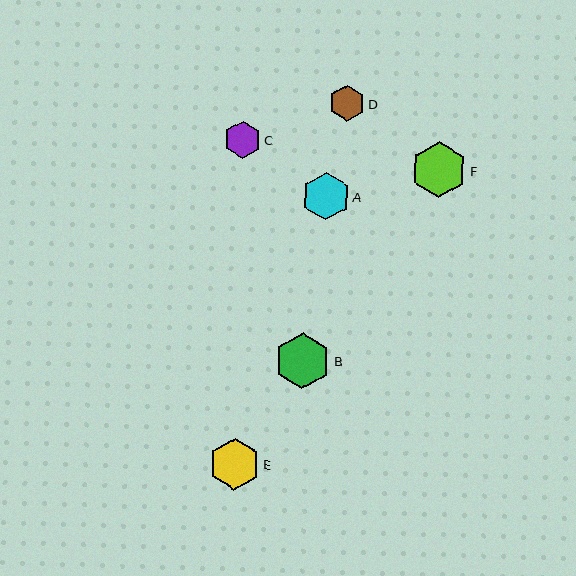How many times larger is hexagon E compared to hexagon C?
Hexagon E is approximately 1.4 times the size of hexagon C.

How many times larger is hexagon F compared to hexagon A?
Hexagon F is approximately 1.2 times the size of hexagon A.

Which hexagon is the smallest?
Hexagon D is the smallest with a size of approximately 36 pixels.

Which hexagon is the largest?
Hexagon F is the largest with a size of approximately 56 pixels.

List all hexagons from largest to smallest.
From largest to smallest: F, B, E, A, C, D.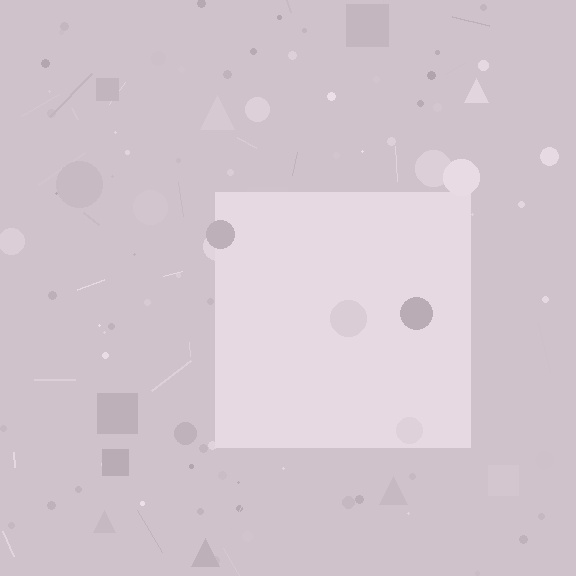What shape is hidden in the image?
A square is hidden in the image.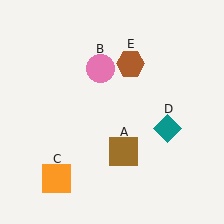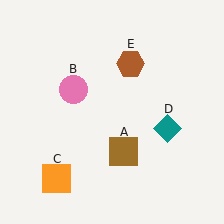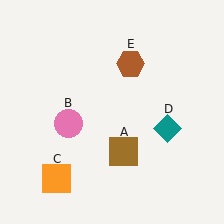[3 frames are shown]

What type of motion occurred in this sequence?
The pink circle (object B) rotated counterclockwise around the center of the scene.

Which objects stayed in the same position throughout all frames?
Brown square (object A) and orange square (object C) and teal diamond (object D) and brown hexagon (object E) remained stationary.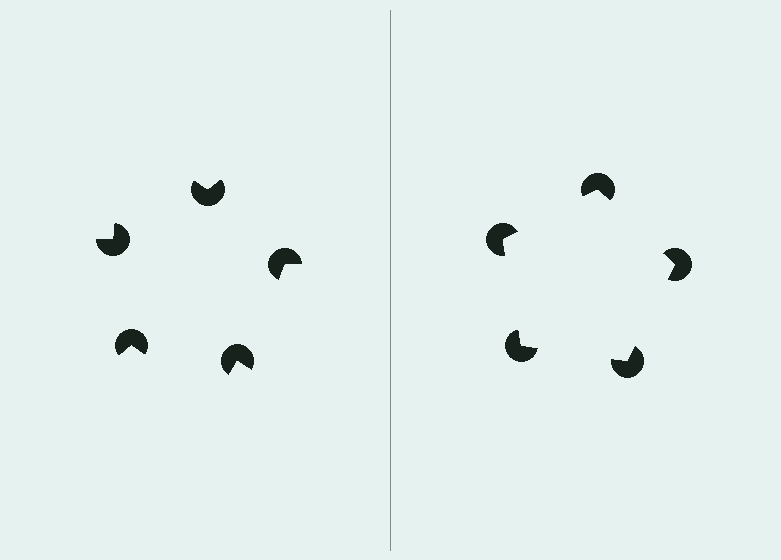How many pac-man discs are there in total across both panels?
10 — 5 on each side.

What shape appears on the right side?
An illusory pentagon.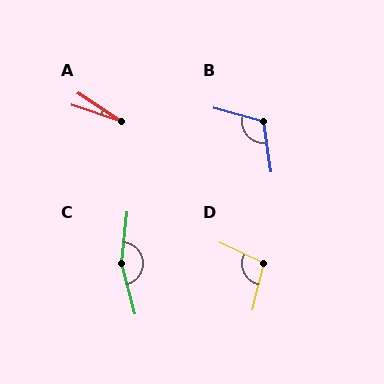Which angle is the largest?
C, at approximately 160 degrees.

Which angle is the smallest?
A, at approximately 16 degrees.